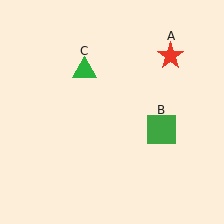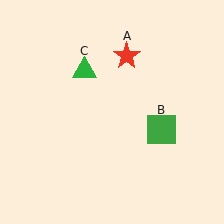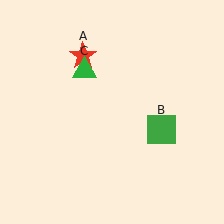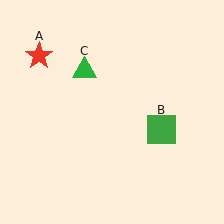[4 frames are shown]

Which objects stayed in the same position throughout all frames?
Green square (object B) and green triangle (object C) remained stationary.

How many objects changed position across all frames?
1 object changed position: red star (object A).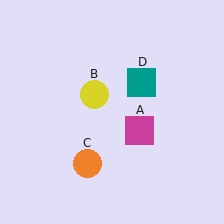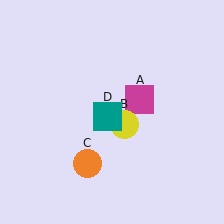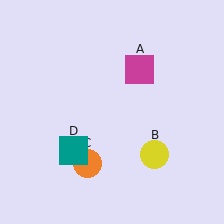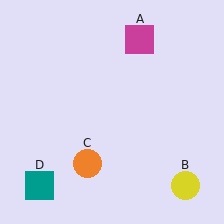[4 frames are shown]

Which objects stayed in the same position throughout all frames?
Orange circle (object C) remained stationary.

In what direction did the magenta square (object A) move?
The magenta square (object A) moved up.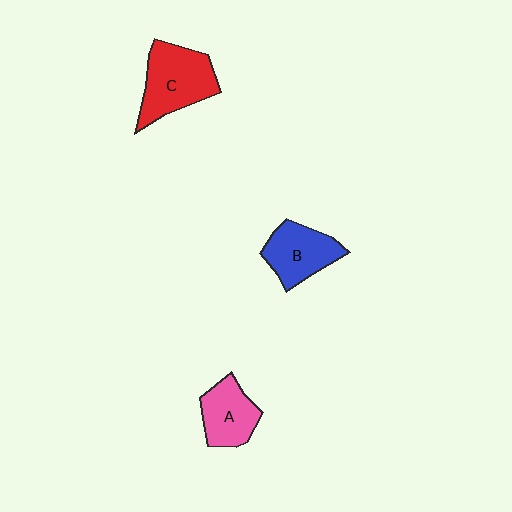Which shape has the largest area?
Shape C (red).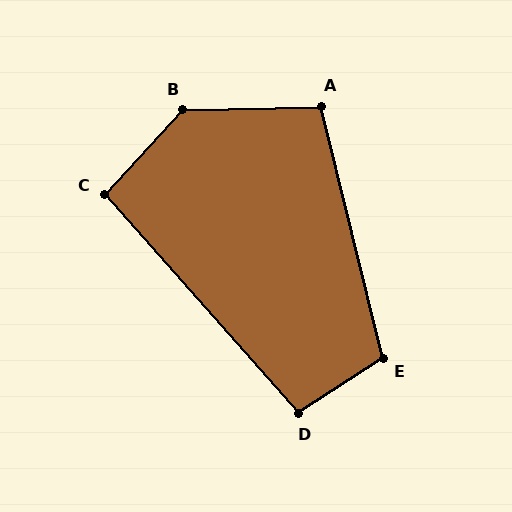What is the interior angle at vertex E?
Approximately 109 degrees (obtuse).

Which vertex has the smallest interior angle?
C, at approximately 96 degrees.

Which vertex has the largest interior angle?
B, at approximately 134 degrees.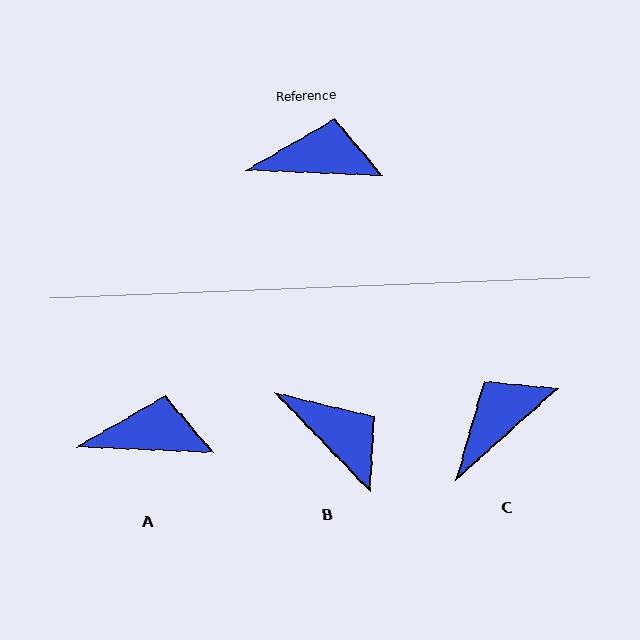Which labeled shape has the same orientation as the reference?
A.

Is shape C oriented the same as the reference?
No, it is off by about 44 degrees.